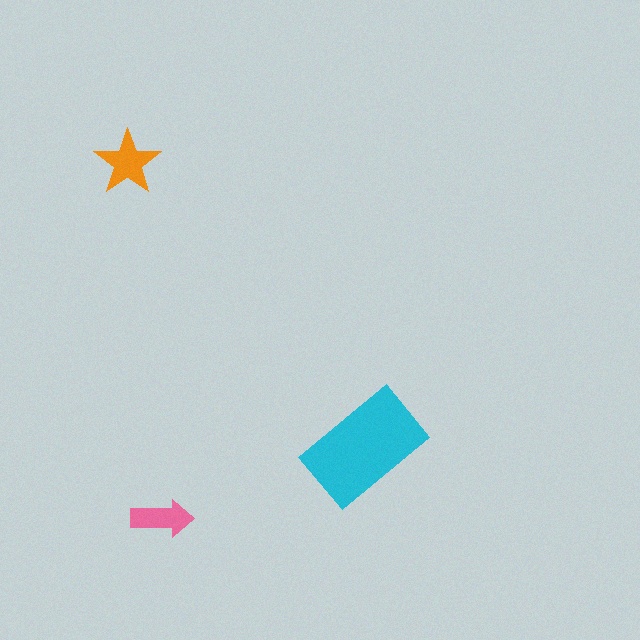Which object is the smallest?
The pink arrow.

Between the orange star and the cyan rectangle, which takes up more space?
The cyan rectangle.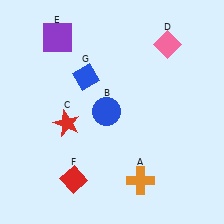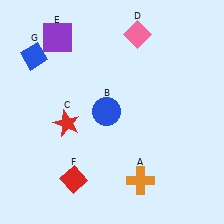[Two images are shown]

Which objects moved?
The objects that moved are: the pink diamond (D), the blue diamond (G).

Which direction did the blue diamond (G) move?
The blue diamond (G) moved left.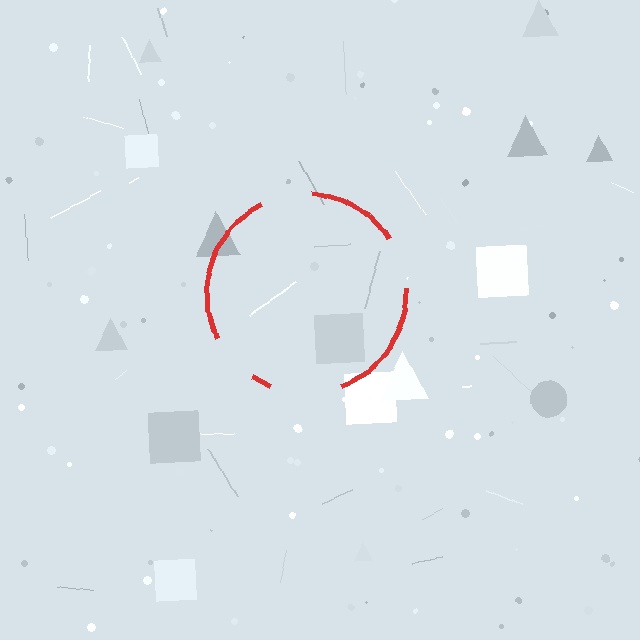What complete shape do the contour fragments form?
The contour fragments form a circle.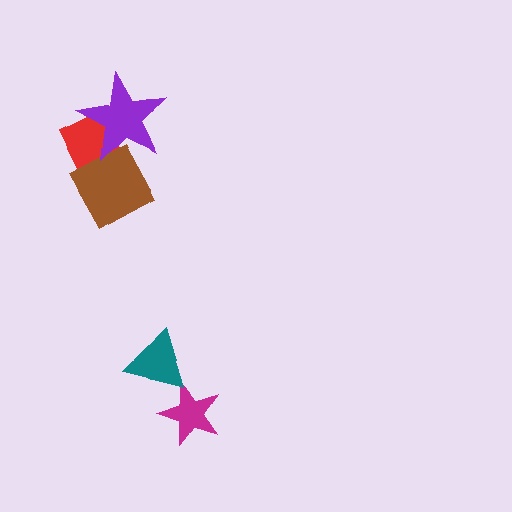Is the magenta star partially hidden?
Yes, it is partially covered by another shape.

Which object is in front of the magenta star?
The teal triangle is in front of the magenta star.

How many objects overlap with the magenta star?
1 object overlaps with the magenta star.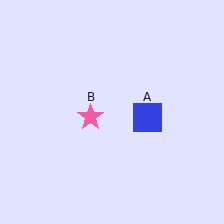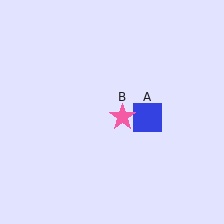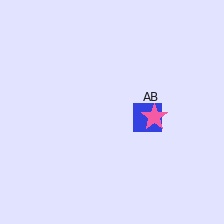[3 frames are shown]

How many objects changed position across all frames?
1 object changed position: pink star (object B).